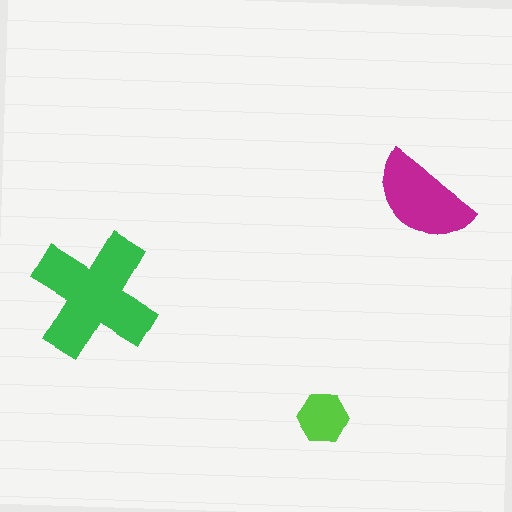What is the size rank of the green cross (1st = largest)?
1st.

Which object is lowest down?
The lime hexagon is bottommost.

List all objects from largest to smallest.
The green cross, the magenta semicircle, the lime hexagon.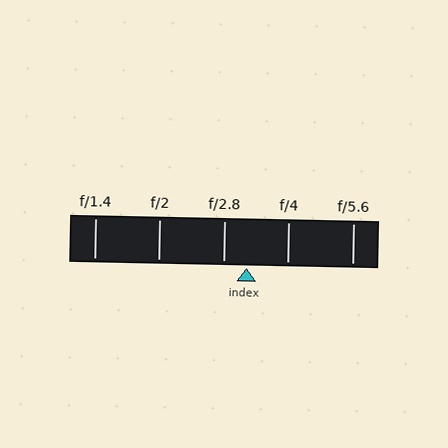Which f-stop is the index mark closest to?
The index mark is closest to f/2.8.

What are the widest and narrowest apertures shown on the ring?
The widest aperture shown is f/1.4 and the narrowest is f/5.6.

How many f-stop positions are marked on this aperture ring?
There are 5 f-stop positions marked.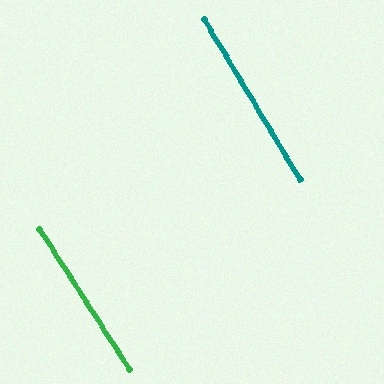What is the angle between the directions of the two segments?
Approximately 2 degrees.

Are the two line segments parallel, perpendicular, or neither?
Parallel — their directions differ by only 1.5°.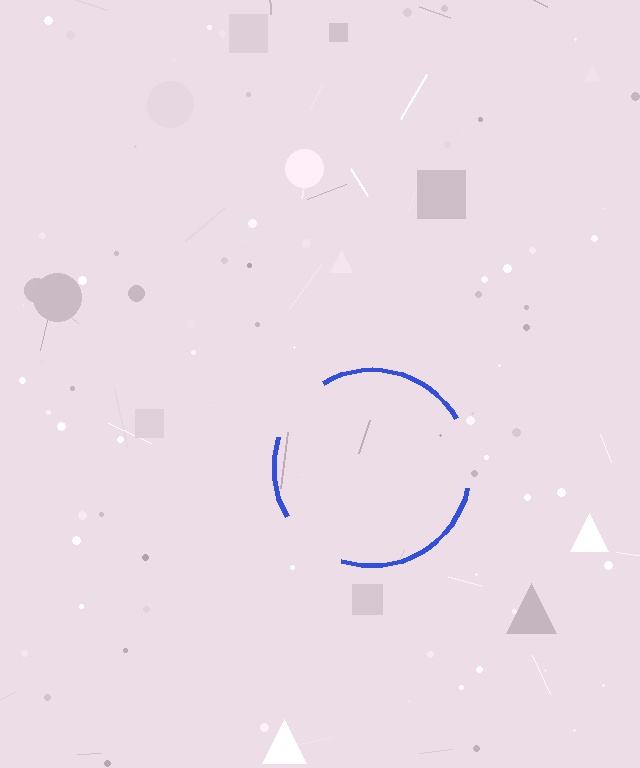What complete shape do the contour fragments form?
The contour fragments form a circle.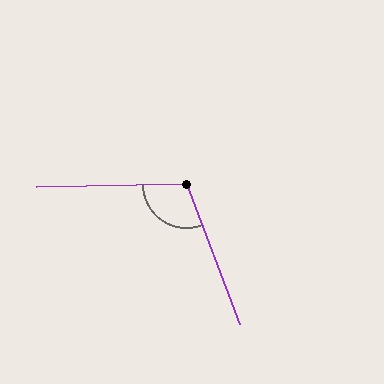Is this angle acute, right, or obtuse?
It is obtuse.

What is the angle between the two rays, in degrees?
Approximately 109 degrees.